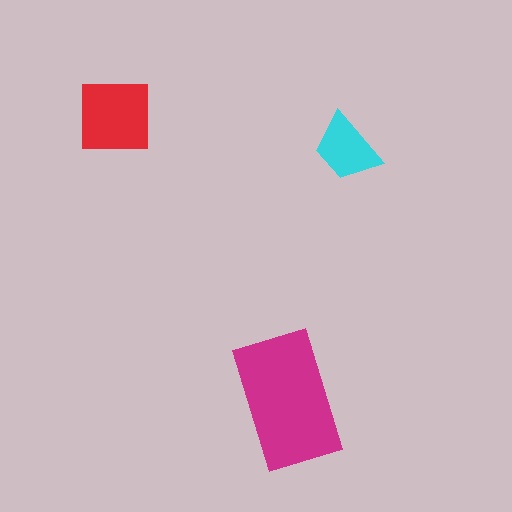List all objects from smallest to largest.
The cyan trapezoid, the red square, the magenta rectangle.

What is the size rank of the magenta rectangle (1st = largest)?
1st.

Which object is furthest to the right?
The cyan trapezoid is rightmost.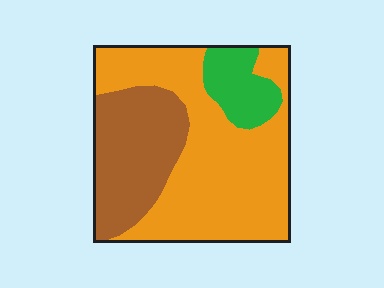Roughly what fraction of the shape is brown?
Brown takes up between a sixth and a third of the shape.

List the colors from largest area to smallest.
From largest to smallest: orange, brown, green.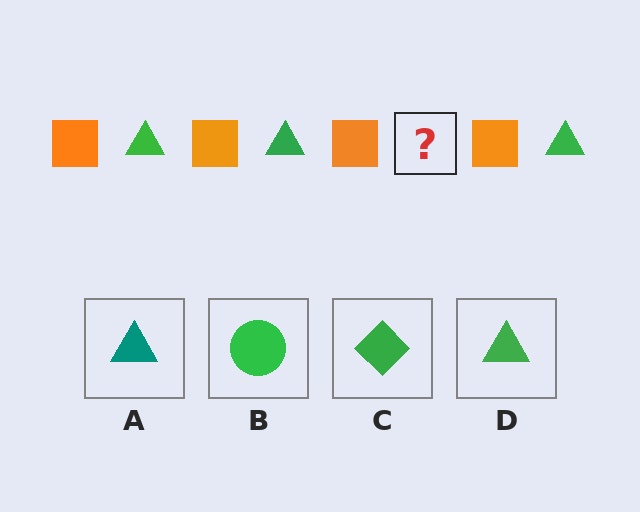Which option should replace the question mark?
Option D.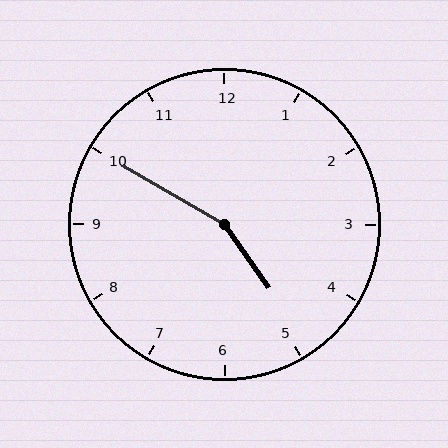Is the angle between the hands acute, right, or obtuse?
It is obtuse.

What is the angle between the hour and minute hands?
Approximately 155 degrees.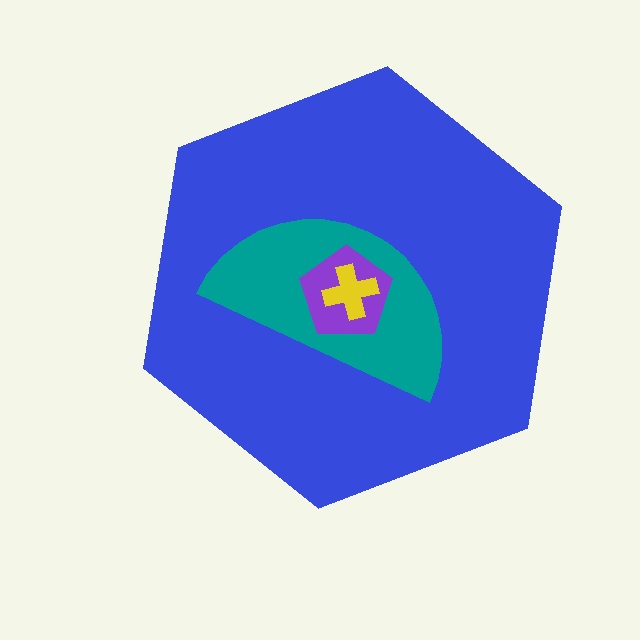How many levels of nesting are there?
4.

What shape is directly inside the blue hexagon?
The teal semicircle.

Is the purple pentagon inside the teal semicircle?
Yes.